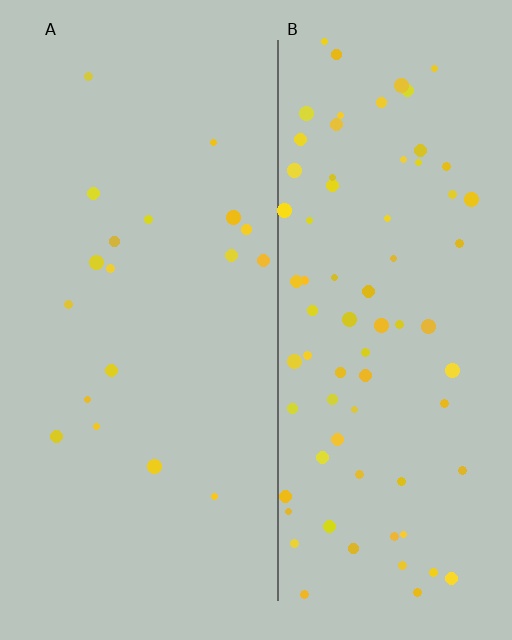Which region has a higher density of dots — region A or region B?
B (the right).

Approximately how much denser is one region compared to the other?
Approximately 4.1× — region B over region A.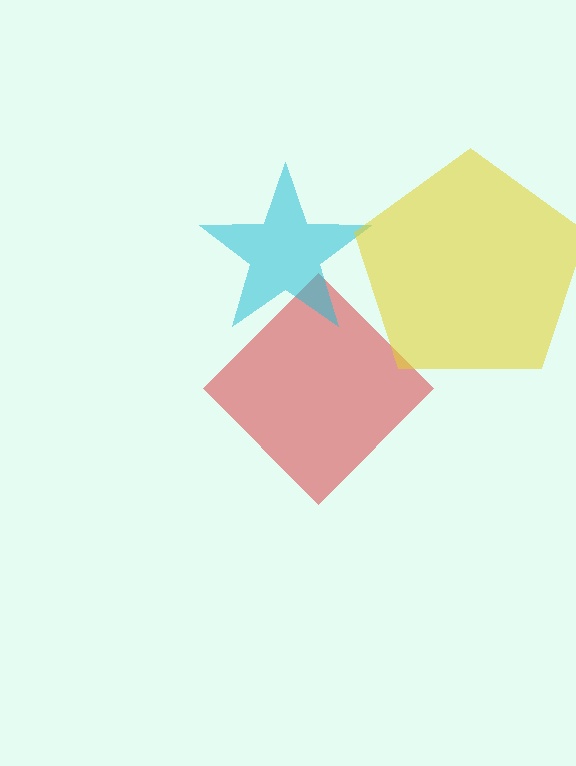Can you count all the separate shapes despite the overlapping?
Yes, there are 3 separate shapes.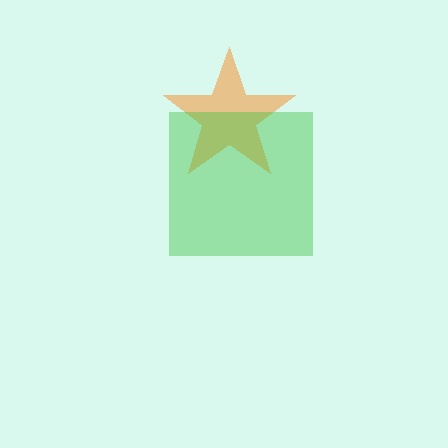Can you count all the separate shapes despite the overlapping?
Yes, there are 2 separate shapes.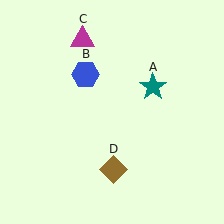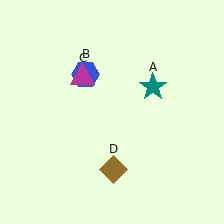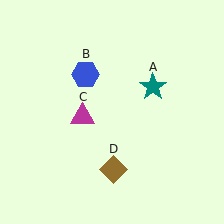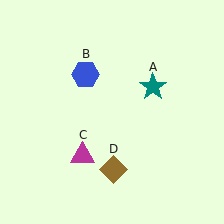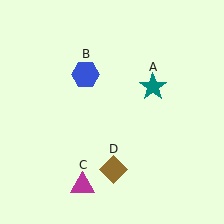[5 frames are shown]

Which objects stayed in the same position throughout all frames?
Teal star (object A) and blue hexagon (object B) and brown diamond (object D) remained stationary.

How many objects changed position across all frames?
1 object changed position: magenta triangle (object C).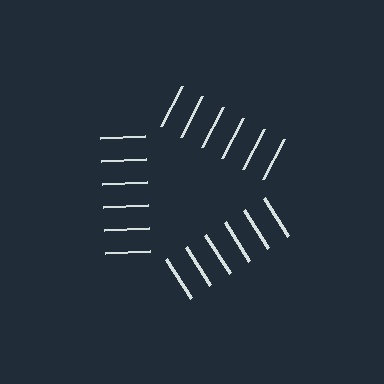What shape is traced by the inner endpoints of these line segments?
An illusory triangle — the line segments terminate on its edges but no continuous stroke is drawn.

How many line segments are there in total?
18 — 6 along each of the 3 edges.